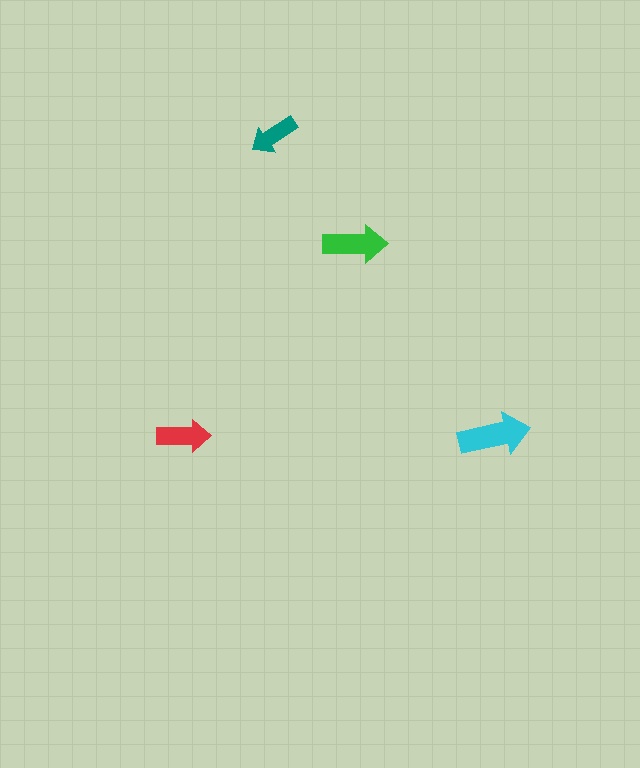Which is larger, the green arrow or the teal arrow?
The green one.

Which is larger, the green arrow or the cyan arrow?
The cyan one.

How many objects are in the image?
There are 4 objects in the image.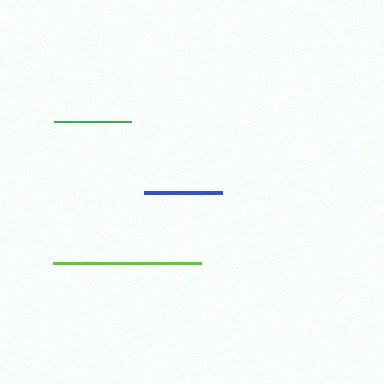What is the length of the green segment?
The green segment is approximately 77 pixels long.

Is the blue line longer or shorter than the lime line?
The lime line is longer than the blue line.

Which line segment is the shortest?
The green line is the shortest at approximately 77 pixels.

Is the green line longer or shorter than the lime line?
The lime line is longer than the green line.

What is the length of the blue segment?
The blue segment is approximately 78 pixels long.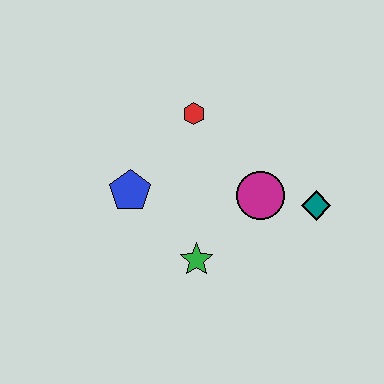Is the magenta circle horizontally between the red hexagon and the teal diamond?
Yes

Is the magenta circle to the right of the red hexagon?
Yes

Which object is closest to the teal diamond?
The magenta circle is closest to the teal diamond.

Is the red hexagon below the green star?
No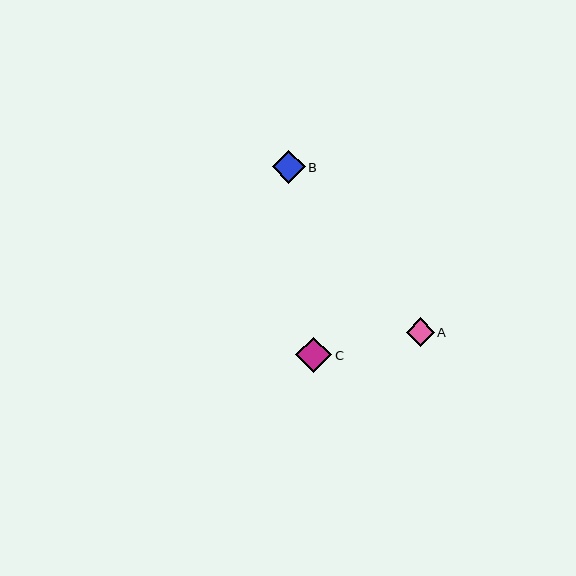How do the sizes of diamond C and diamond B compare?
Diamond C and diamond B are approximately the same size.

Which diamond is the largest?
Diamond C is the largest with a size of approximately 36 pixels.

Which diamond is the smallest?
Diamond A is the smallest with a size of approximately 28 pixels.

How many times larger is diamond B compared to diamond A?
Diamond B is approximately 1.2 times the size of diamond A.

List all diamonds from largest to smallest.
From largest to smallest: C, B, A.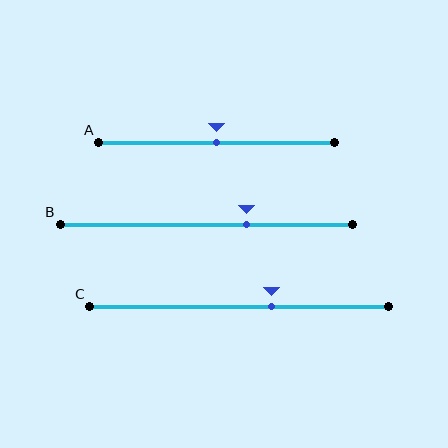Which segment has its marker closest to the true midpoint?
Segment A has its marker closest to the true midpoint.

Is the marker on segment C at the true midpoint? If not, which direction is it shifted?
No, the marker on segment C is shifted to the right by about 11% of the segment length.